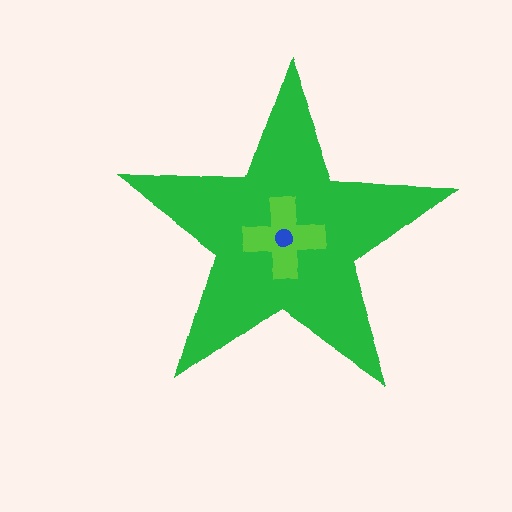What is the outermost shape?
The green star.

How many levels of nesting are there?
3.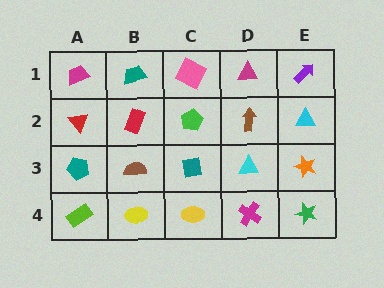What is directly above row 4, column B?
A brown semicircle.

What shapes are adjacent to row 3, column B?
A red rectangle (row 2, column B), a yellow ellipse (row 4, column B), a teal pentagon (row 3, column A), a teal square (row 3, column C).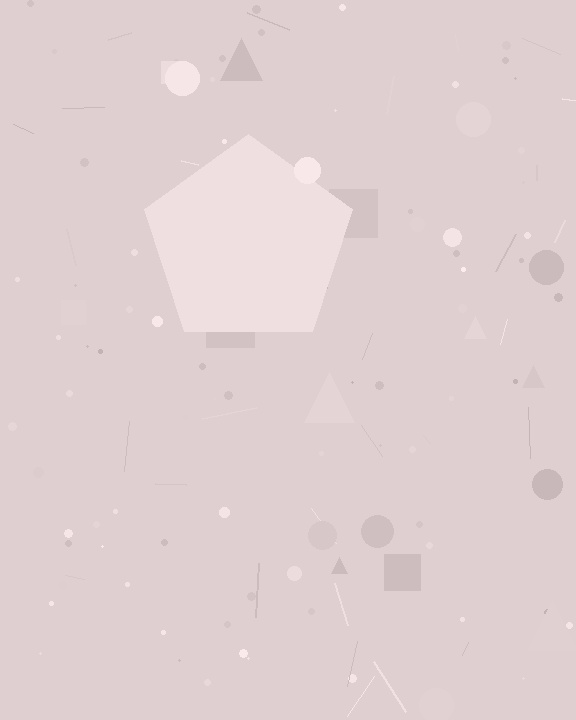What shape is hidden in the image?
A pentagon is hidden in the image.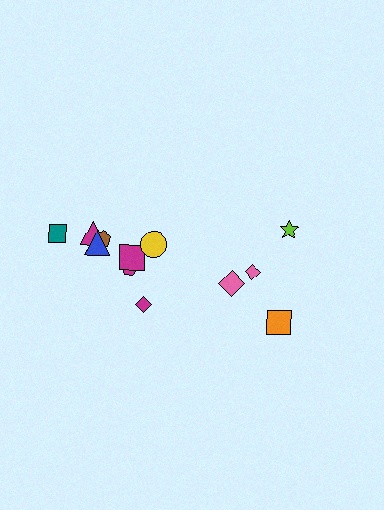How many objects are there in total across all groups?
There are 12 objects.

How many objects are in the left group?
There are 8 objects.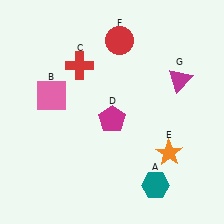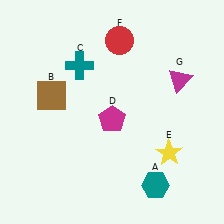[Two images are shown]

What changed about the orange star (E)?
In Image 1, E is orange. In Image 2, it changed to yellow.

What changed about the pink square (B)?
In Image 1, B is pink. In Image 2, it changed to brown.